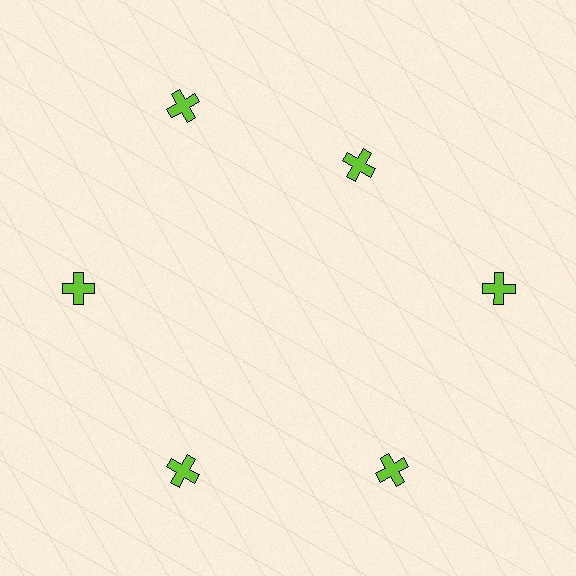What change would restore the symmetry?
The symmetry would be restored by moving it outward, back onto the ring so that all 6 crosses sit at equal angles and equal distance from the center.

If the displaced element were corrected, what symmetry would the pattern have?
It would have 6-fold rotational symmetry — the pattern would map onto itself every 60 degrees.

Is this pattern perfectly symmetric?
No. The 6 lime crosses are arranged in a ring, but one element near the 1 o'clock position is pulled inward toward the center, breaking the 6-fold rotational symmetry.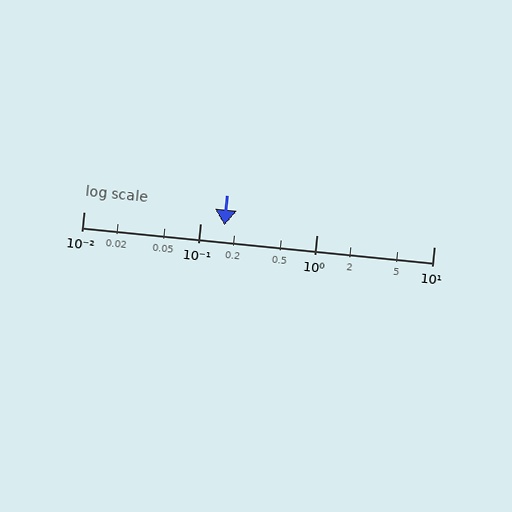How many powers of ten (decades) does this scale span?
The scale spans 3 decades, from 0.01 to 10.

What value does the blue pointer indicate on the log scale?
The pointer indicates approximately 0.16.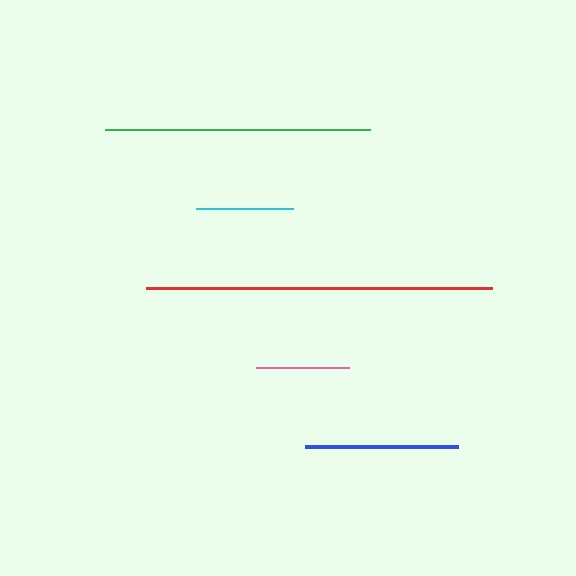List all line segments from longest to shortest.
From longest to shortest: red, green, blue, cyan, pink.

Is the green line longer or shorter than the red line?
The red line is longer than the green line.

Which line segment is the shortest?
The pink line is the shortest at approximately 93 pixels.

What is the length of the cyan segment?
The cyan segment is approximately 97 pixels long.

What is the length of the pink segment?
The pink segment is approximately 93 pixels long.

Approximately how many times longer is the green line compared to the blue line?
The green line is approximately 1.7 times the length of the blue line.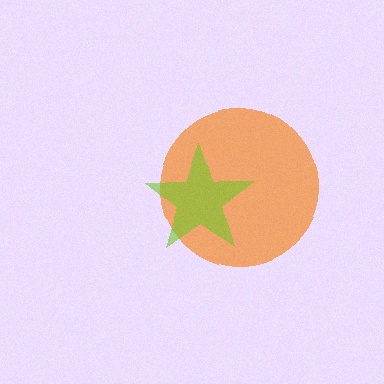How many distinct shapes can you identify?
There are 2 distinct shapes: an orange circle, a lime star.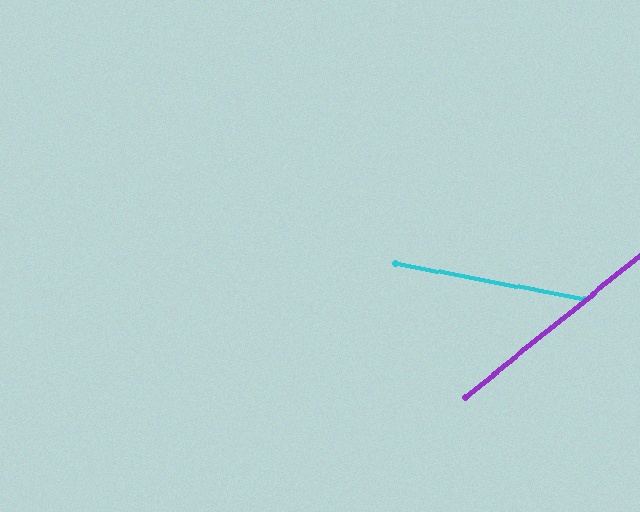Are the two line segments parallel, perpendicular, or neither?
Neither parallel nor perpendicular — they differ by about 50°.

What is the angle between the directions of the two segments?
Approximately 50 degrees.